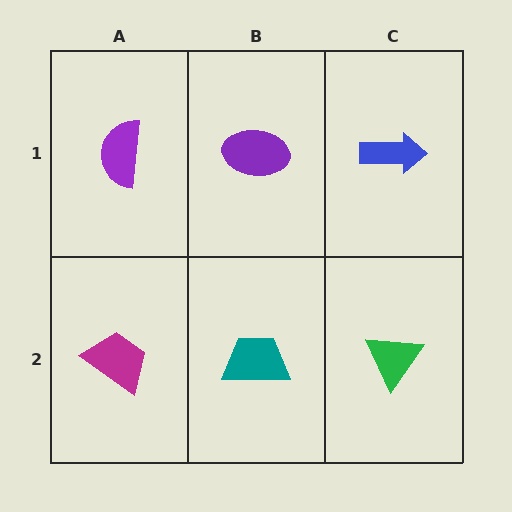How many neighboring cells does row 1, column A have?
2.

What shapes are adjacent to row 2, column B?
A purple ellipse (row 1, column B), a magenta trapezoid (row 2, column A), a green triangle (row 2, column C).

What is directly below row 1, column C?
A green triangle.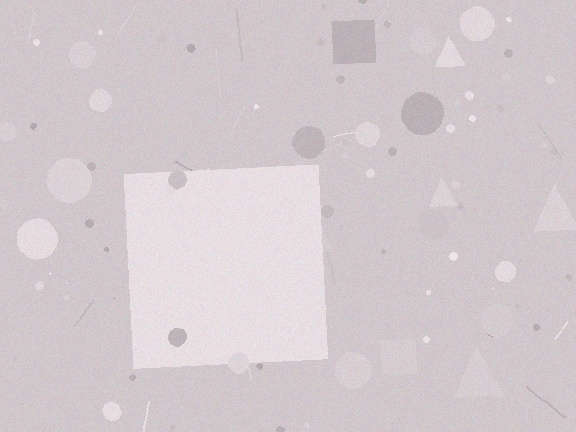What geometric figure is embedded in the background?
A square is embedded in the background.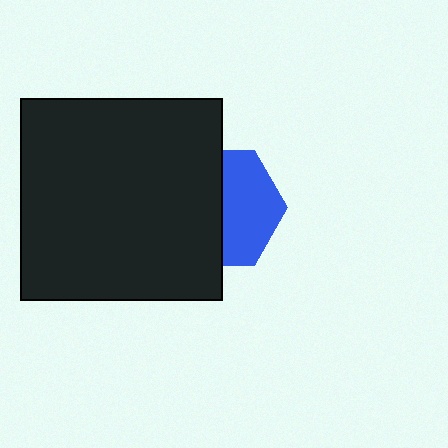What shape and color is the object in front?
The object in front is a black square.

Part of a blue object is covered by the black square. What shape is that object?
It is a hexagon.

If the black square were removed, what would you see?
You would see the complete blue hexagon.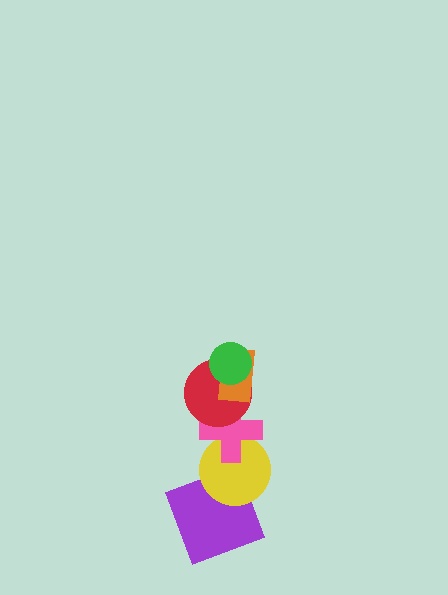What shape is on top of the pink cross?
The red circle is on top of the pink cross.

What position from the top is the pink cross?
The pink cross is 4th from the top.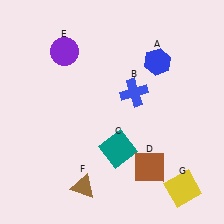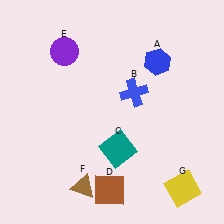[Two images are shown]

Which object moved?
The brown square (D) moved left.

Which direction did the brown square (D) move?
The brown square (D) moved left.